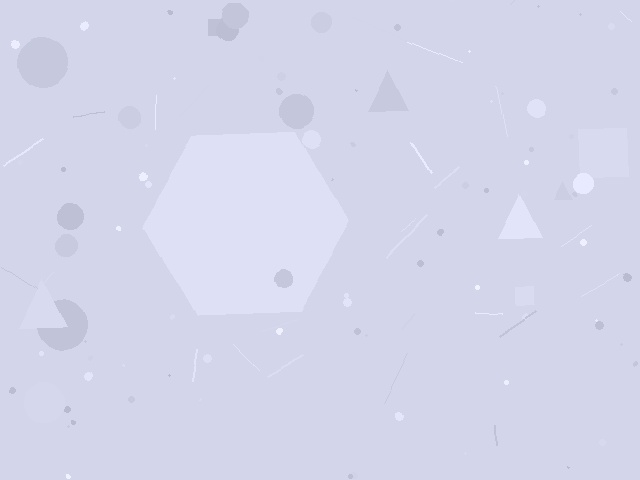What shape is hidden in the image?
A hexagon is hidden in the image.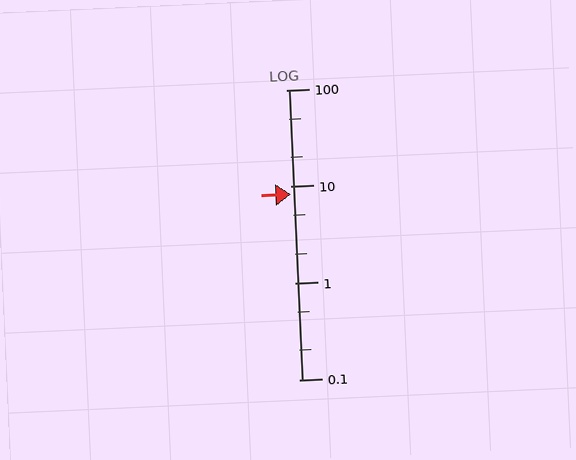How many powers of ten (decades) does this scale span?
The scale spans 3 decades, from 0.1 to 100.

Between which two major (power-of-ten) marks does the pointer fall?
The pointer is between 1 and 10.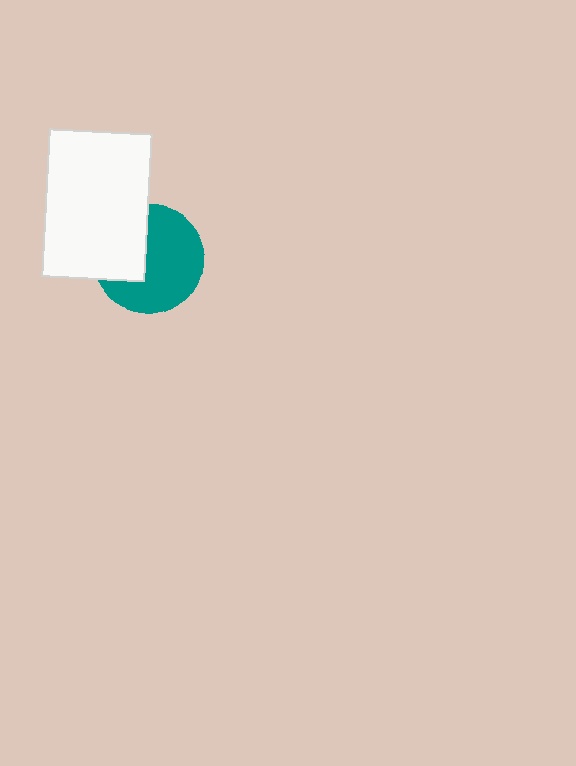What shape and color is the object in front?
The object in front is a white rectangle.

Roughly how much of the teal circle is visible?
About half of it is visible (roughly 64%).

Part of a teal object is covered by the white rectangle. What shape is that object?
It is a circle.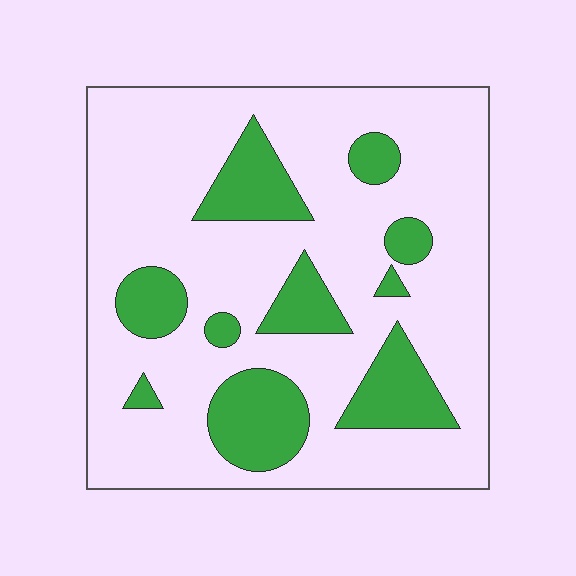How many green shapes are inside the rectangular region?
10.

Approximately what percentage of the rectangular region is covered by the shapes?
Approximately 25%.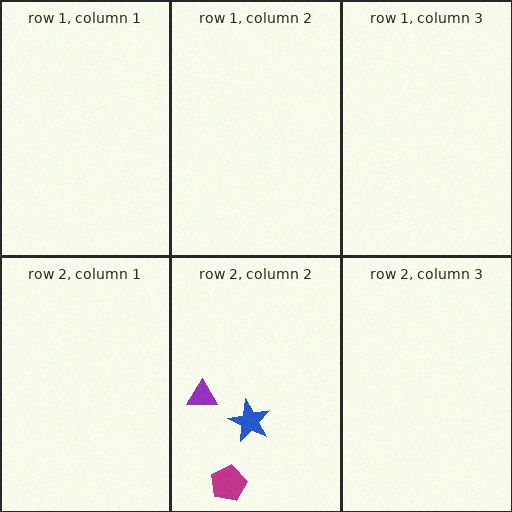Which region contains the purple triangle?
The row 2, column 2 region.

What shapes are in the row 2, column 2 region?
The magenta pentagon, the blue star, the purple triangle.